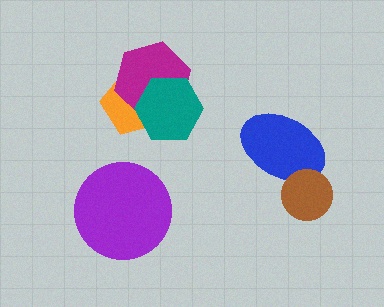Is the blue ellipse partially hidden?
Yes, it is partially covered by another shape.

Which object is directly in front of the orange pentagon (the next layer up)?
The magenta hexagon is directly in front of the orange pentagon.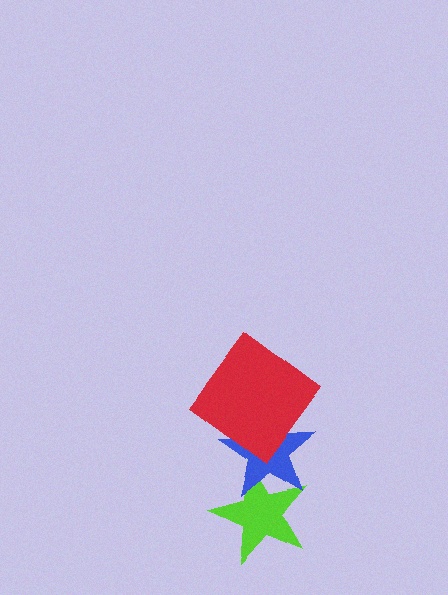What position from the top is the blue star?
The blue star is 2nd from the top.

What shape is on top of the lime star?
The blue star is on top of the lime star.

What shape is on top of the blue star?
The red diamond is on top of the blue star.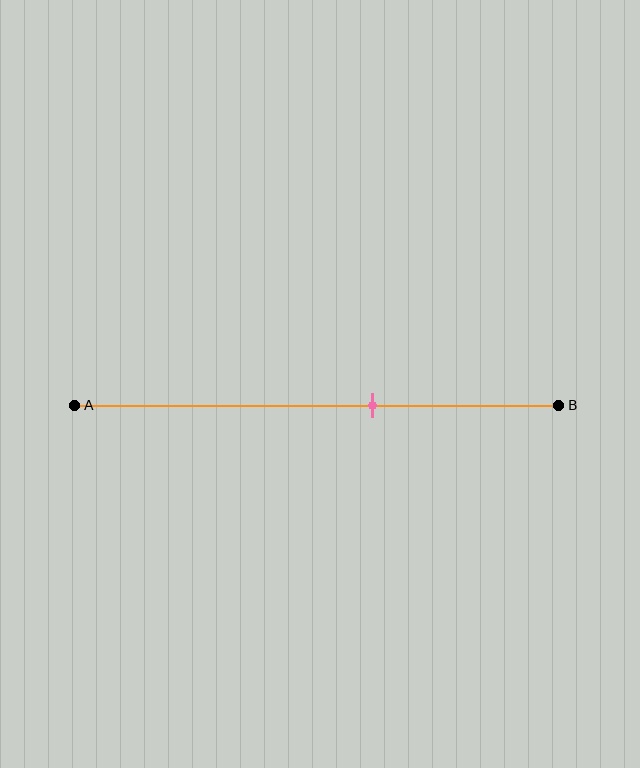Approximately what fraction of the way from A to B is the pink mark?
The pink mark is approximately 60% of the way from A to B.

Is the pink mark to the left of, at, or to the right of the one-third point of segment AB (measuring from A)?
The pink mark is to the right of the one-third point of segment AB.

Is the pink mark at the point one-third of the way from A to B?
No, the mark is at about 60% from A, not at the 33% one-third point.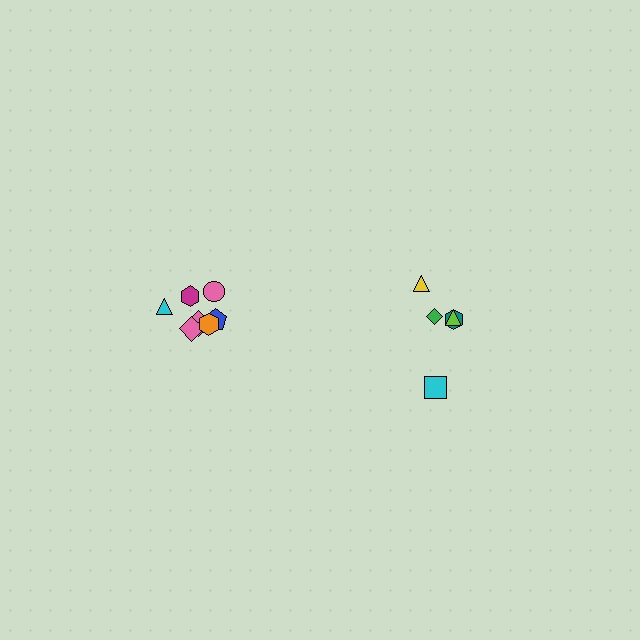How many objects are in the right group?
There are 5 objects.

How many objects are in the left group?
There are 7 objects.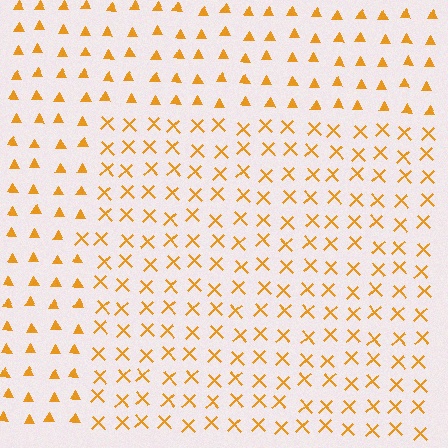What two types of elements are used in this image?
The image uses X marks inside the rectangle region and triangles outside it.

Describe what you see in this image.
The image is filled with small orange elements arranged in a uniform grid. A rectangle-shaped region contains X marks, while the surrounding area contains triangles. The boundary is defined purely by the change in element shape.